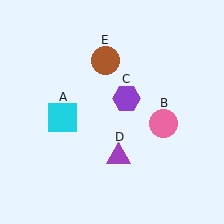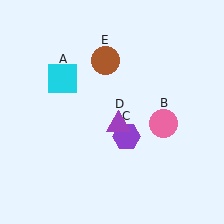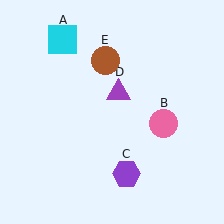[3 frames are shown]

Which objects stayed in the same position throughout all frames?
Pink circle (object B) and brown circle (object E) remained stationary.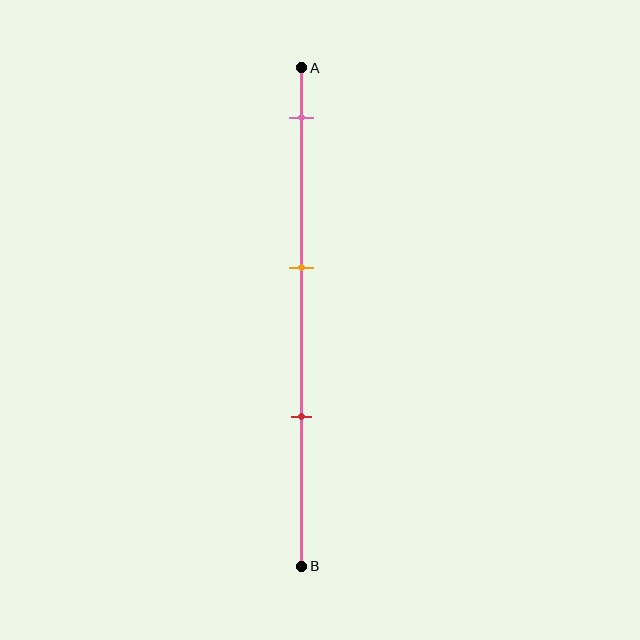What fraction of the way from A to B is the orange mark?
The orange mark is approximately 40% (0.4) of the way from A to B.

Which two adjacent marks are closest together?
The orange and red marks are the closest adjacent pair.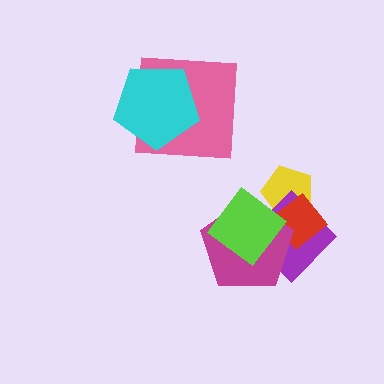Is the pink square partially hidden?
Yes, it is partially covered by another shape.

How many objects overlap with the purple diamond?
4 objects overlap with the purple diamond.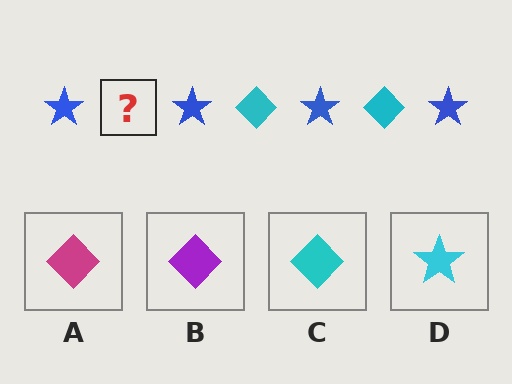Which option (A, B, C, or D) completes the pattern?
C.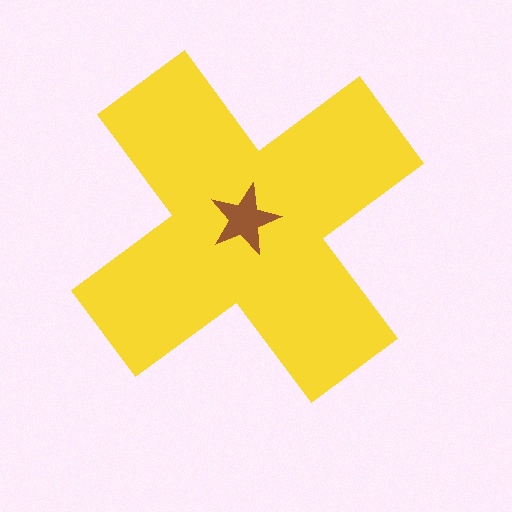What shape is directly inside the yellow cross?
The brown star.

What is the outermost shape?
The yellow cross.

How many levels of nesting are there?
2.